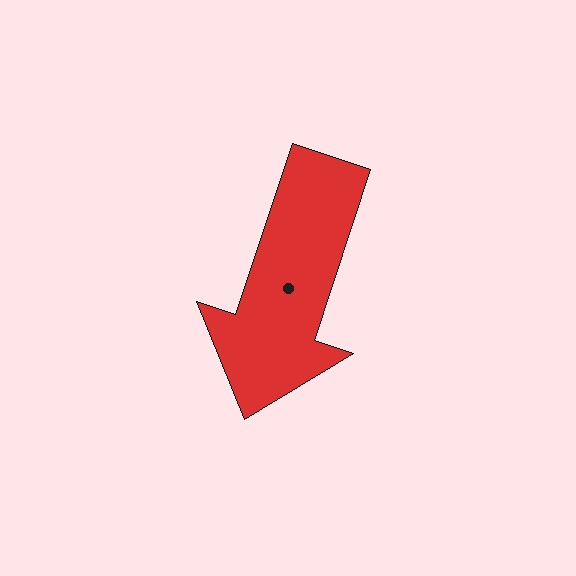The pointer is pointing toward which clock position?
Roughly 7 o'clock.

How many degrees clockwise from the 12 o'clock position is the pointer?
Approximately 198 degrees.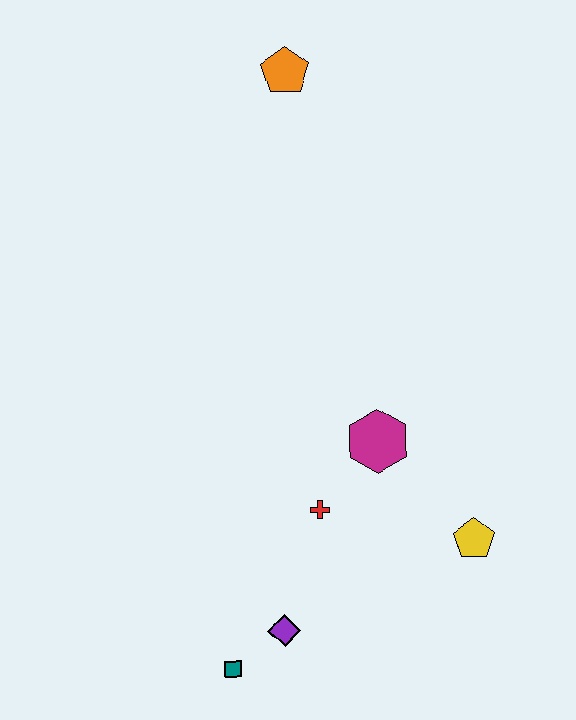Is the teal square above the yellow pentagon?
No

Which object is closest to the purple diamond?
The teal square is closest to the purple diamond.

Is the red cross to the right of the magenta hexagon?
No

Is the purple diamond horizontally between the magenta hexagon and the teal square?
Yes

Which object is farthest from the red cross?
The orange pentagon is farthest from the red cross.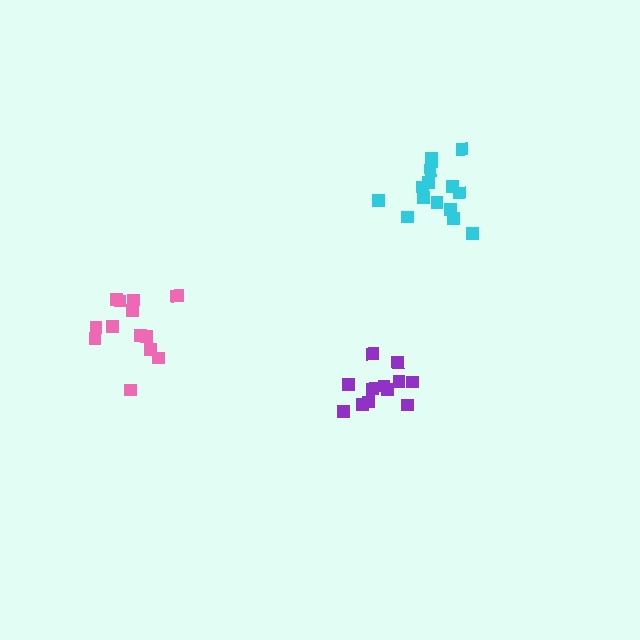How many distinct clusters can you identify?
There are 3 distinct clusters.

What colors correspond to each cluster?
The clusters are colored: purple, cyan, pink.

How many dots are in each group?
Group 1: 12 dots, Group 2: 16 dots, Group 3: 14 dots (42 total).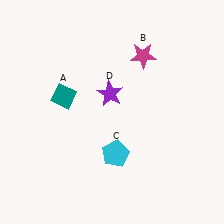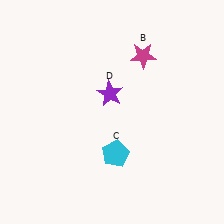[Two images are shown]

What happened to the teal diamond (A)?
The teal diamond (A) was removed in Image 2. It was in the top-left area of Image 1.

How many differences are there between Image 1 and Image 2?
There is 1 difference between the two images.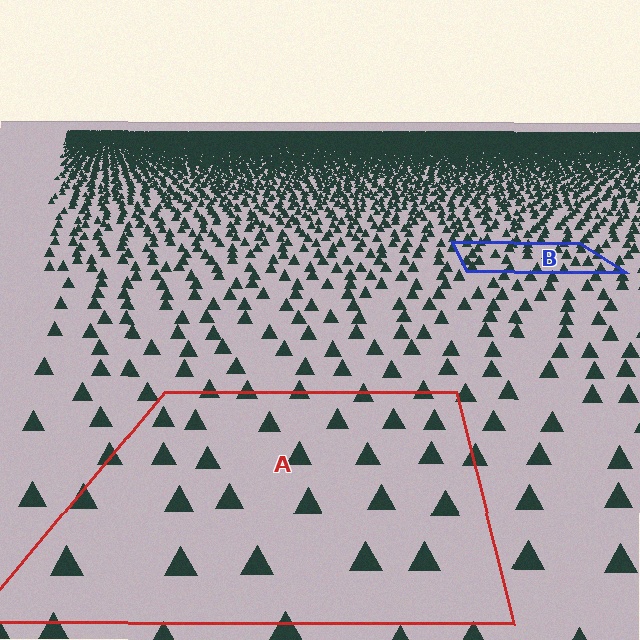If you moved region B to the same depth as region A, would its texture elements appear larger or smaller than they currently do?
They would appear larger. At a closer depth, the same texture elements are projected at a bigger on-screen size.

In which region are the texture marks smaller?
The texture marks are smaller in region B, because it is farther away.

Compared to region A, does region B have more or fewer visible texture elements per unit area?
Region B has more texture elements per unit area — they are packed more densely because it is farther away.